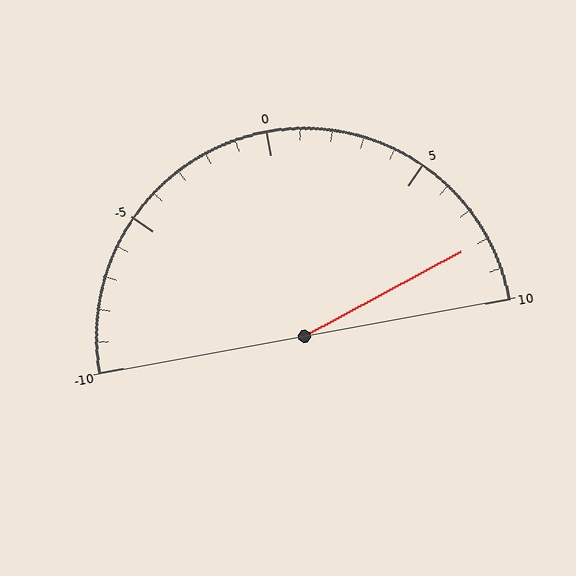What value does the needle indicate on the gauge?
The needle indicates approximately 8.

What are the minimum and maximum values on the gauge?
The gauge ranges from -10 to 10.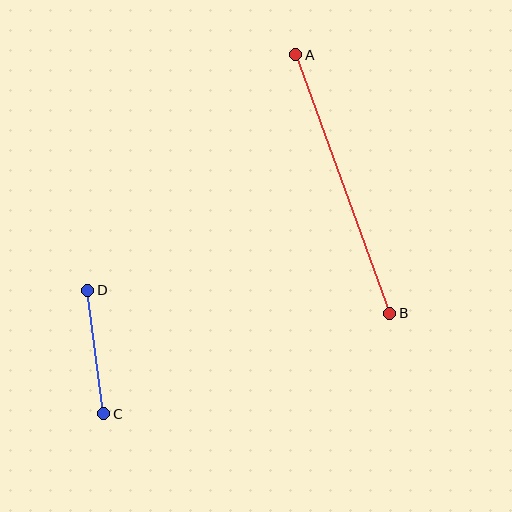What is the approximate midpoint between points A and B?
The midpoint is at approximately (343, 184) pixels.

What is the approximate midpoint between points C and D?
The midpoint is at approximately (96, 352) pixels.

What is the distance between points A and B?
The distance is approximately 275 pixels.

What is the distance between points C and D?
The distance is approximately 125 pixels.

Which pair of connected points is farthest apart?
Points A and B are farthest apart.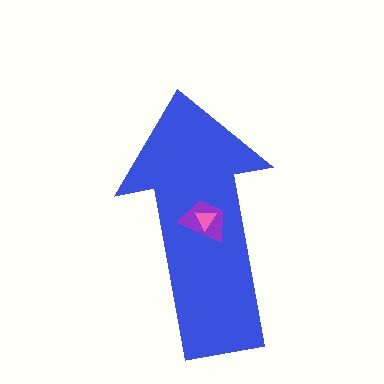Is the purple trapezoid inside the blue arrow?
Yes.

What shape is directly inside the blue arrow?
The purple trapezoid.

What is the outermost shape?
The blue arrow.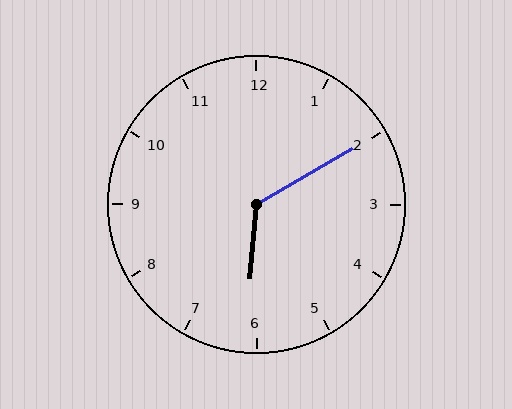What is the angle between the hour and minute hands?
Approximately 125 degrees.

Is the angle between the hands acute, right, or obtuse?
It is obtuse.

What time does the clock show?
6:10.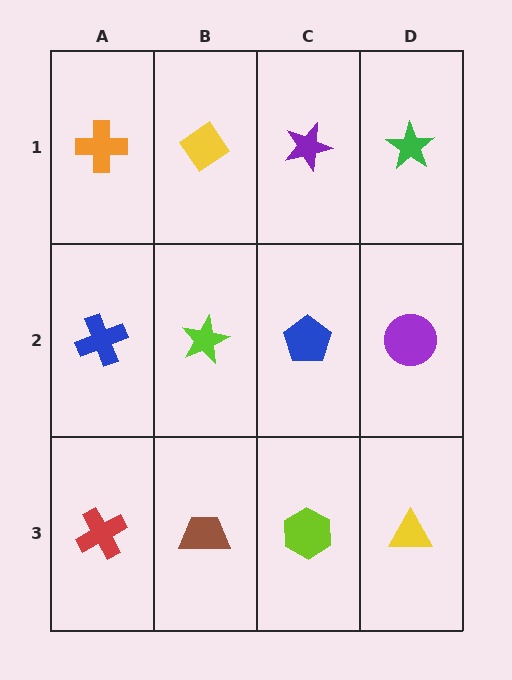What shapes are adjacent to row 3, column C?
A blue pentagon (row 2, column C), a brown trapezoid (row 3, column B), a yellow triangle (row 3, column D).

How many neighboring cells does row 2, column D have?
3.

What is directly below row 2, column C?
A lime hexagon.